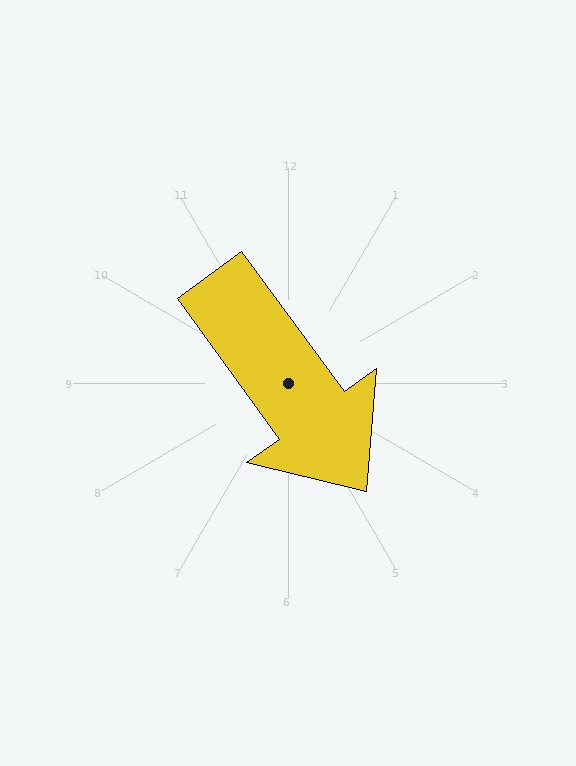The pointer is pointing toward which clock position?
Roughly 5 o'clock.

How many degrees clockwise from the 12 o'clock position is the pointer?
Approximately 144 degrees.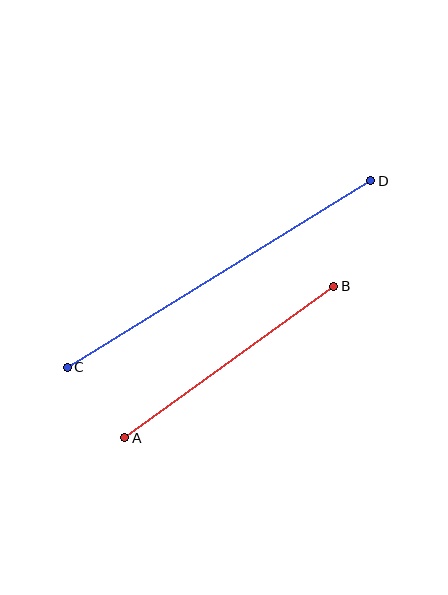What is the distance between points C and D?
The distance is approximately 356 pixels.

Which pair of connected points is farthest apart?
Points C and D are farthest apart.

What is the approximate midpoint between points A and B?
The midpoint is at approximately (229, 362) pixels.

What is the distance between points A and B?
The distance is approximately 258 pixels.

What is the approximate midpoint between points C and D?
The midpoint is at approximately (219, 274) pixels.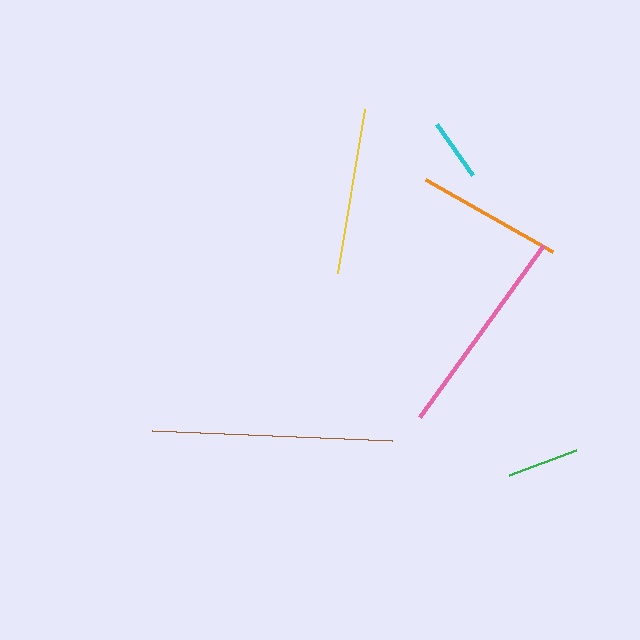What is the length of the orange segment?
The orange segment is approximately 146 pixels long.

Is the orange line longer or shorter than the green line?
The orange line is longer than the green line.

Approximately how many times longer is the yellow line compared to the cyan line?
The yellow line is approximately 2.6 times the length of the cyan line.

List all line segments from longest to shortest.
From longest to shortest: brown, pink, yellow, orange, green, cyan.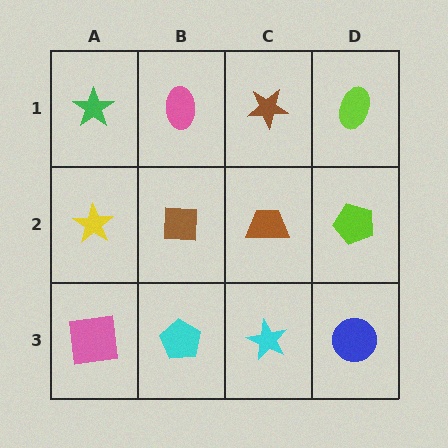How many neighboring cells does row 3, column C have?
3.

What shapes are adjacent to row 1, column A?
A yellow star (row 2, column A), a pink ellipse (row 1, column B).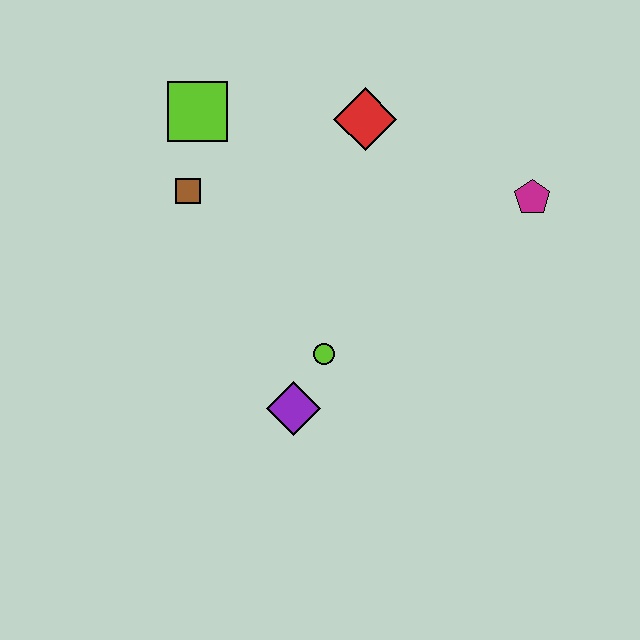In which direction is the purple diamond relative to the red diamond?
The purple diamond is below the red diamond.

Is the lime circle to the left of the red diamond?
Yes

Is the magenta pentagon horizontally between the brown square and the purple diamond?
No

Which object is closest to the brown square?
The lime square is closest to the brown square.